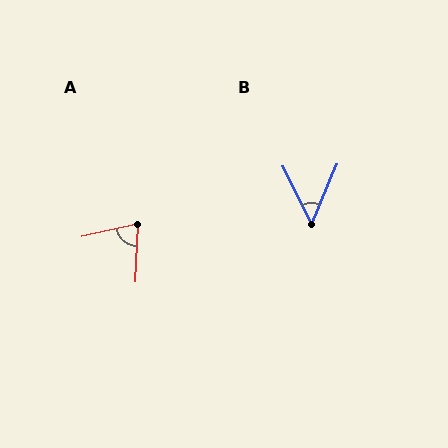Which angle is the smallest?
B, at approximately 50 degrees.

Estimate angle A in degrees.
Approximately 74 degrees.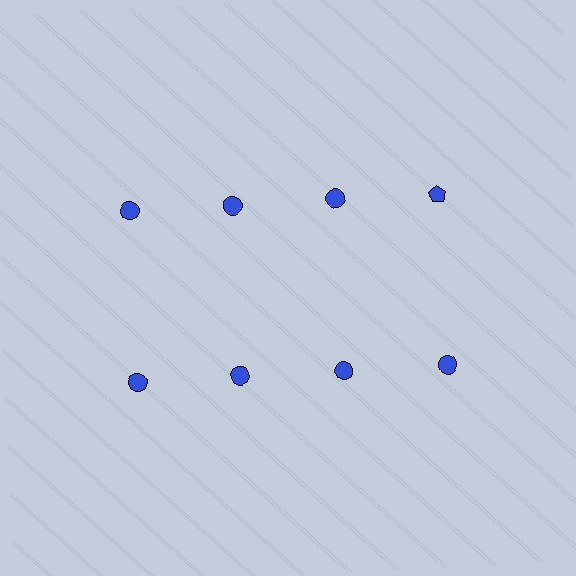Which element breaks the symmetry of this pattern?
The blue pentagon in the top row, second from right column breaks the symmetry. All other shapes are blue circles.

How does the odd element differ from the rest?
It has a different shape: pentagon instead of circle.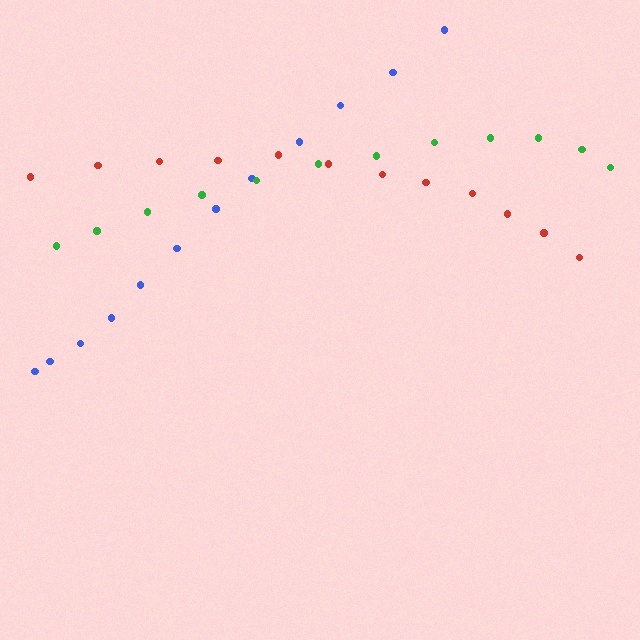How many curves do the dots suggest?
There are 3 distinct paths.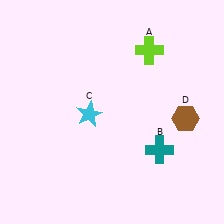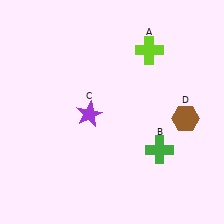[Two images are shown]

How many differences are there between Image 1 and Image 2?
There are 2 differences between the two images.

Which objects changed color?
B changed from teal to green. C changed from cyan to purple.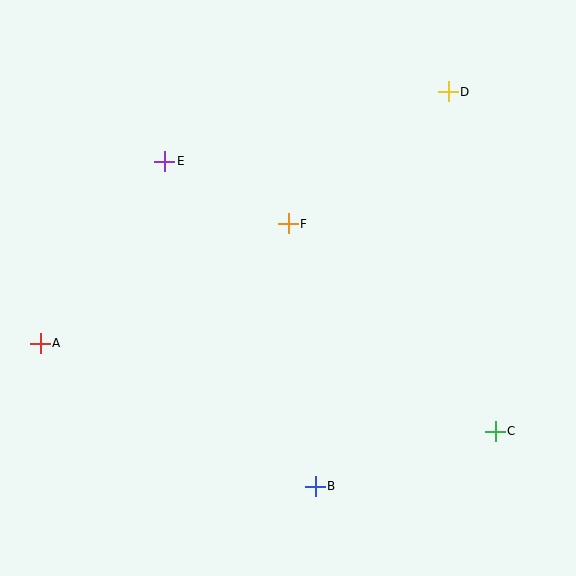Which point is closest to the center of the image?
Point F at (288, 224) is closest to the center.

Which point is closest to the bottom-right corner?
Point C is closest to the bottom-right corner.